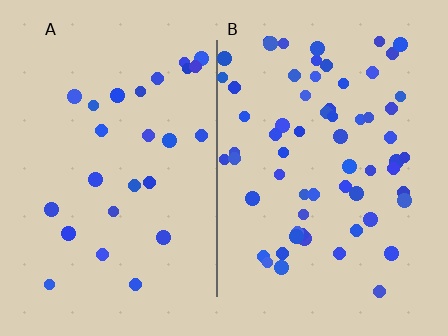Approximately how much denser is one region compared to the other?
Approximately 2.4× — region B over region A.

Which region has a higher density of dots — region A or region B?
B (the right).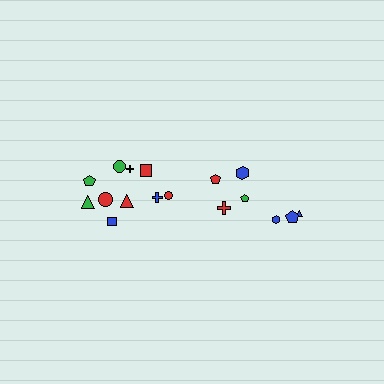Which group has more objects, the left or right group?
The left group.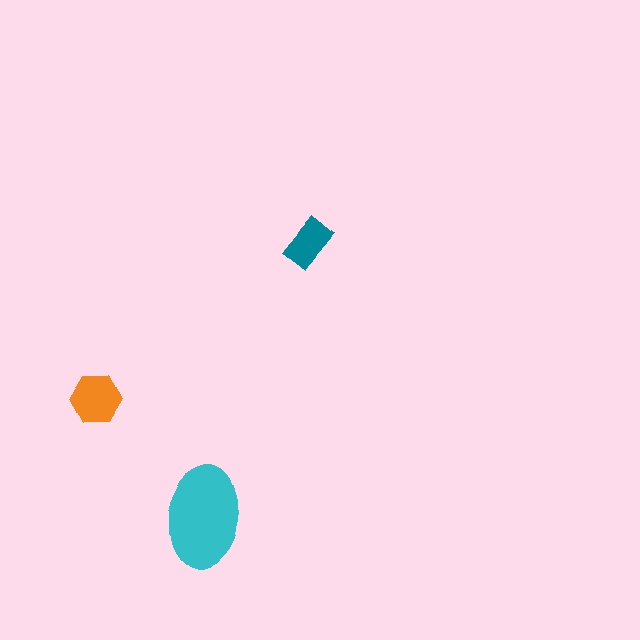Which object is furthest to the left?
The orange hexagon is leftmost.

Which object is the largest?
The cyan ellipse.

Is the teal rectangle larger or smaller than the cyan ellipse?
Smaller.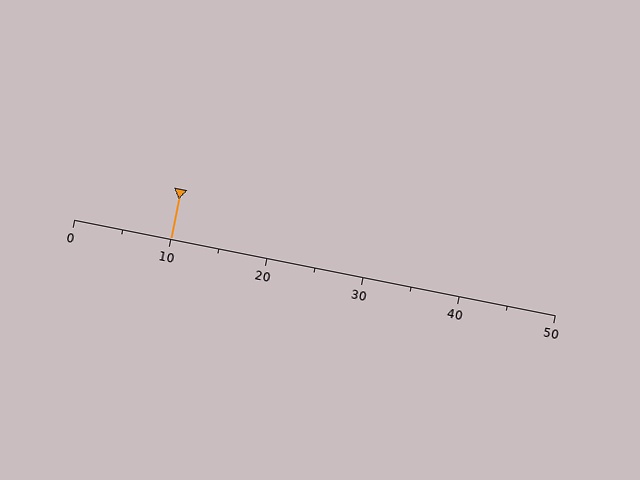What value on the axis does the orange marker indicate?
The marker indicates approximately 10.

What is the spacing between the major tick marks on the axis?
The major ticks are spaced 10 apart.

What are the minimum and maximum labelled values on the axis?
The axis runs from 0 to 50.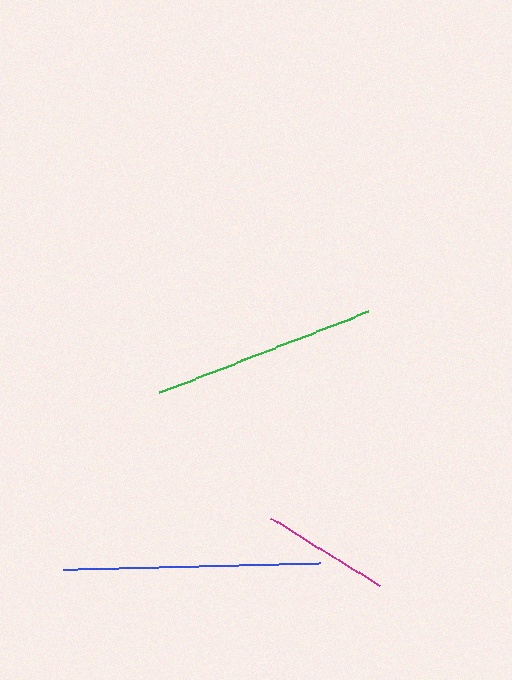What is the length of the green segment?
The green segment is approximately 224 pixels long.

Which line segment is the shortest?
The magenta line is the shortest at approximately 128 pixels.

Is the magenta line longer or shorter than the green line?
The green line is longer than the magenta line.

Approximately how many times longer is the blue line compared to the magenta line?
The blue line is approximately 2.0 times the length of the magenta line.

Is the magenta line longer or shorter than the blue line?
The blue line is longer than the magenta line.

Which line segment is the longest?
The blue line is the longest at approximately 256 pixels.